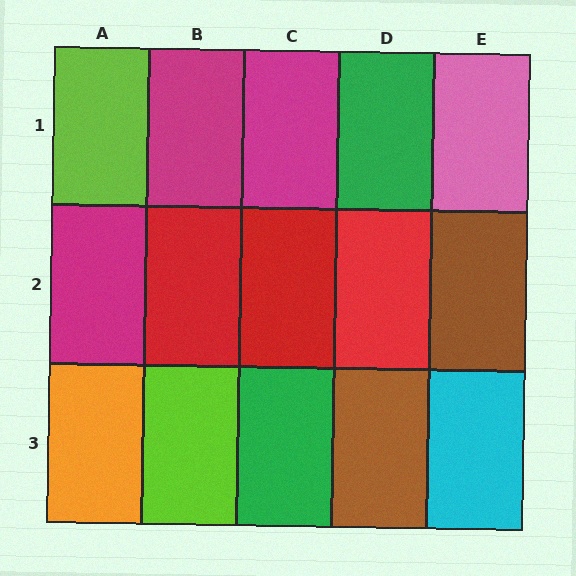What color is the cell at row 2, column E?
Brown.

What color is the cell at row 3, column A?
Orange.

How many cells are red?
3 cells are red.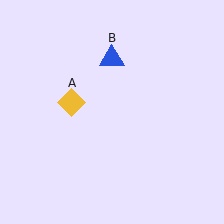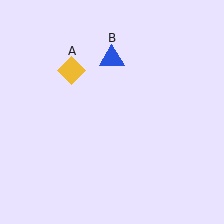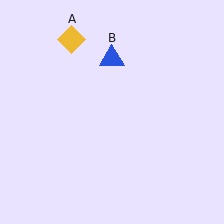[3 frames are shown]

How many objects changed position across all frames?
1 object changed position: yellow diamond (object A).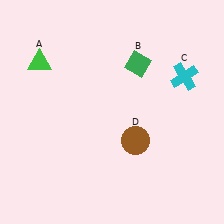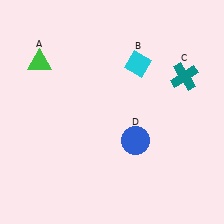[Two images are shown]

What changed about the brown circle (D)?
In Image 1, D is brown. In Image 2, it changed to blue.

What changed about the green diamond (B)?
In Image 1, B is green. In Image 2, it changed to cyan.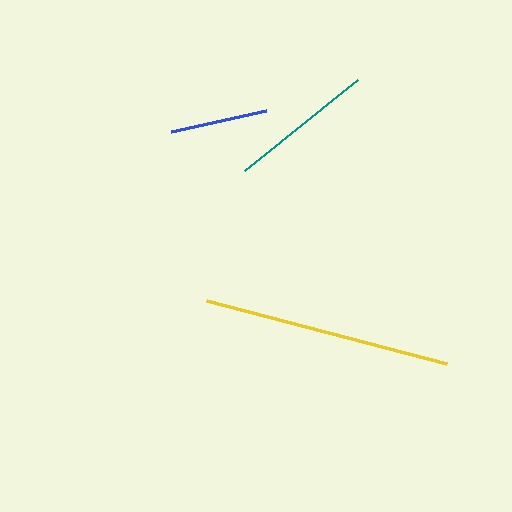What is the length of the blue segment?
The blue segment is approximately 98 pixels long.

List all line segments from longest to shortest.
From longest to shortest: yellow, teal, blue.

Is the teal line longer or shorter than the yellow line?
The yellow line is longer than the teal line.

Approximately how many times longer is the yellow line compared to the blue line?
The yellow line is approximately 2.5 times the length of the blue line.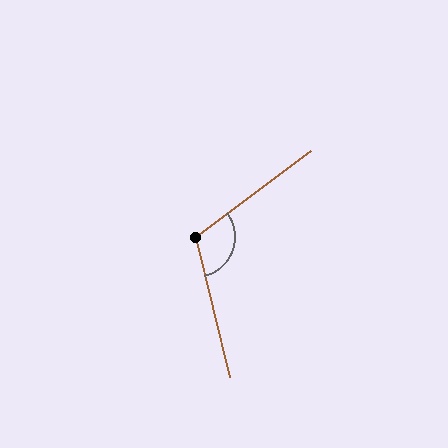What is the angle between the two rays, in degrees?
Approximately 113 degrees.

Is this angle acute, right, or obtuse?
It is obtuse.